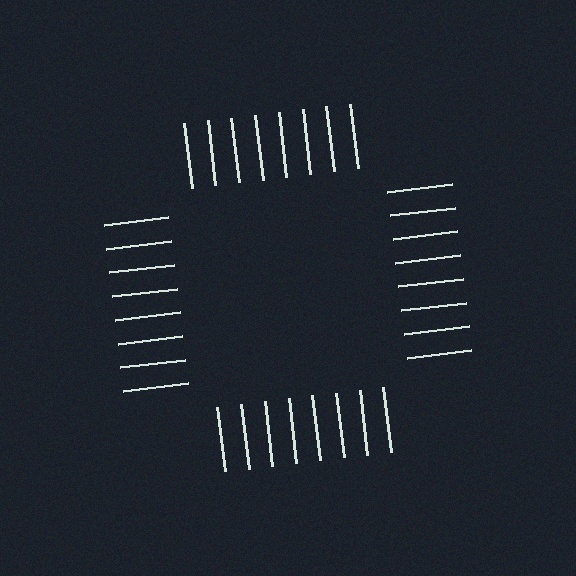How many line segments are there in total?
32 — 8 along each of the 4 edges.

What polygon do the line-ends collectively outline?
An illusory square — the line segments terminate on its edges but no continuous stroke is drawn.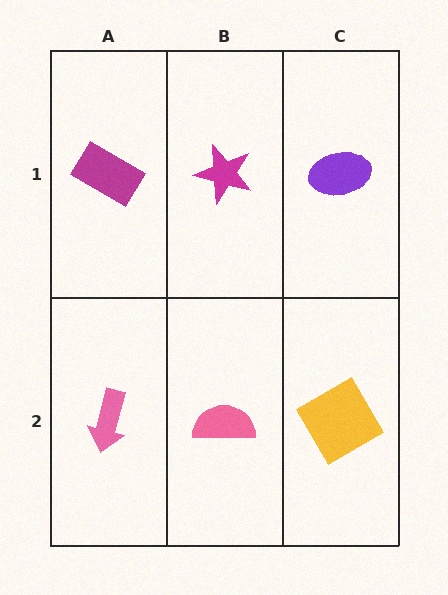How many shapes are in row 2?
3 shapes.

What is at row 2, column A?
A pink arrow.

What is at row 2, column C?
A yellow diamond.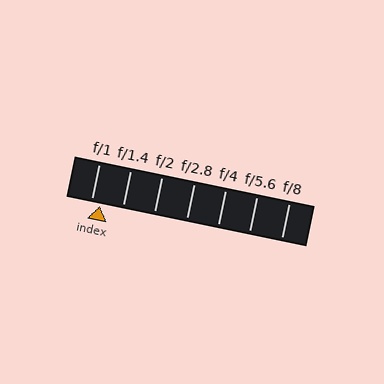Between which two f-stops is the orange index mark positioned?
The index mark is between f/1 and f/1.4.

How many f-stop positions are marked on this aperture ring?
There are 7 f-stop positions marked.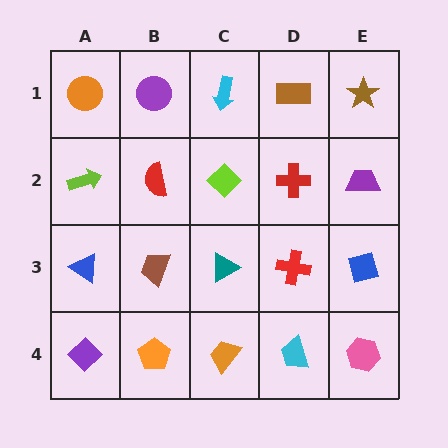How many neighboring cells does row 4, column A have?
2.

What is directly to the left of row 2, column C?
A red semicircle.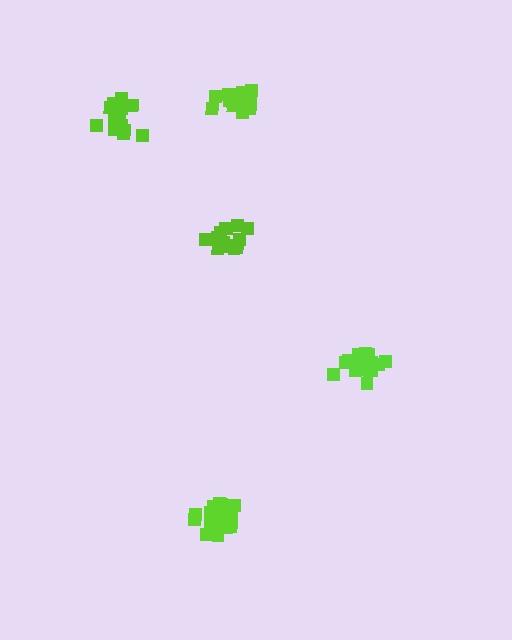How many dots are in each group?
Group 1: 19 dots, Group 2: 17 dots, Group 3: 19 dots, Group 4: 16 dots, Group 5: 15 dots (86 total).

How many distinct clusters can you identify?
There are 5 distinct clusters.